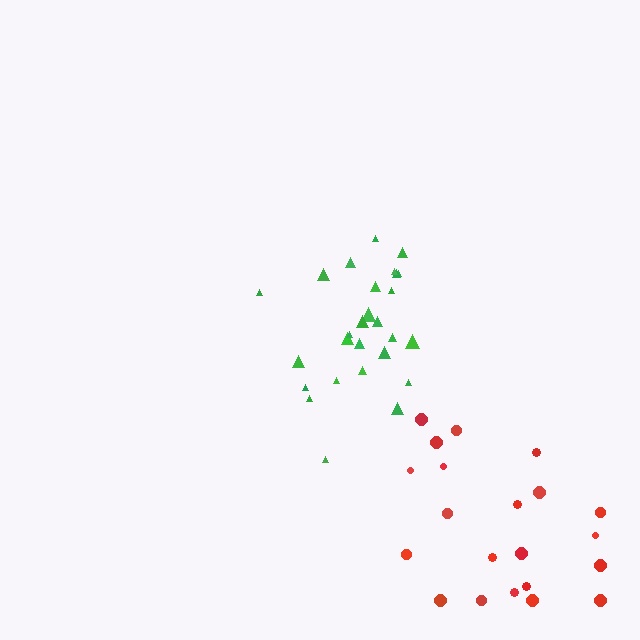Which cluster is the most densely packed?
Green.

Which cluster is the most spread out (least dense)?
Red.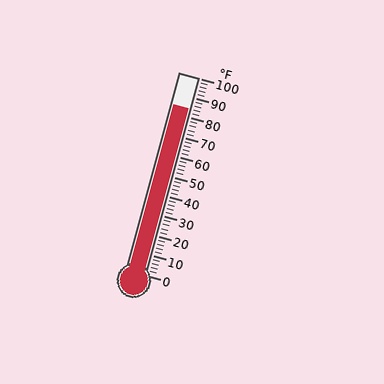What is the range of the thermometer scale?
The thermometer scale ranges from 0°F to 100°F.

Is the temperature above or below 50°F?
The temperature is above 50°F.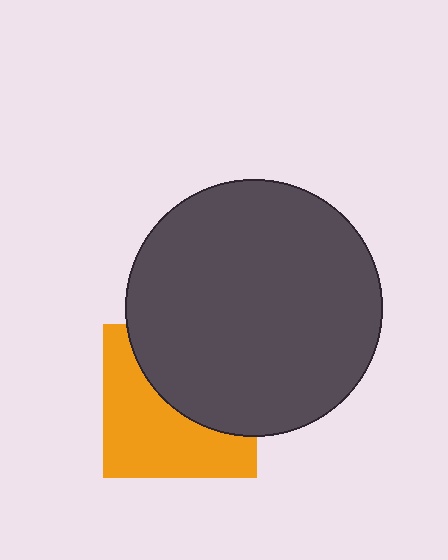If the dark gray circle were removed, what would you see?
You would see the complete orange square.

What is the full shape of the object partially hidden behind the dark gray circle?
The partially hidden object is an orange square.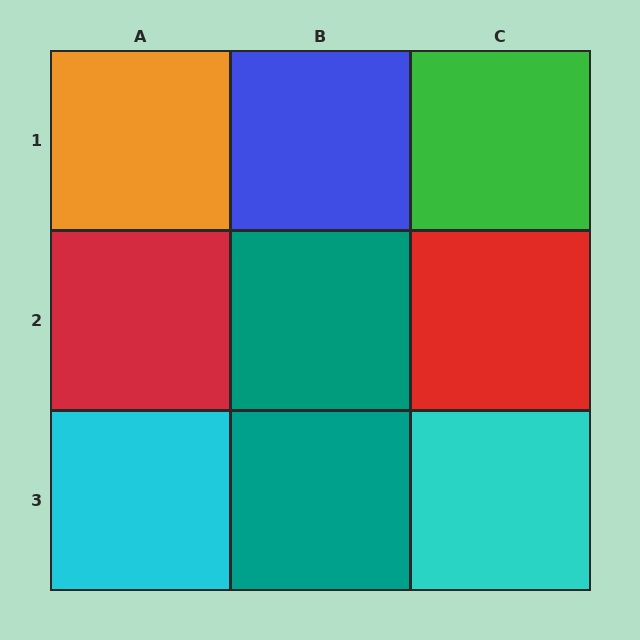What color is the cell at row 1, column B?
Blue.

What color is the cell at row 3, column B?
Teal.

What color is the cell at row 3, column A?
Cyan.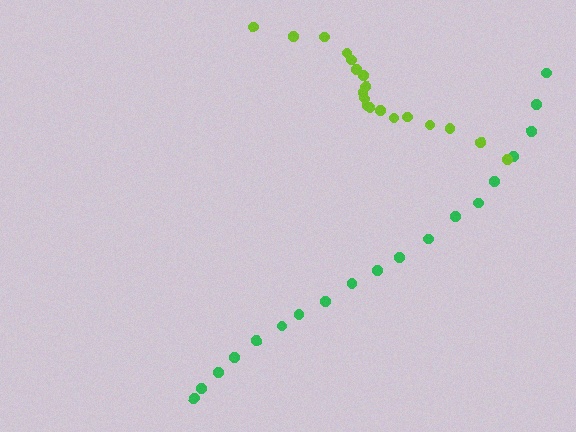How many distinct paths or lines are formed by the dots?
There are 2 distinct paths.